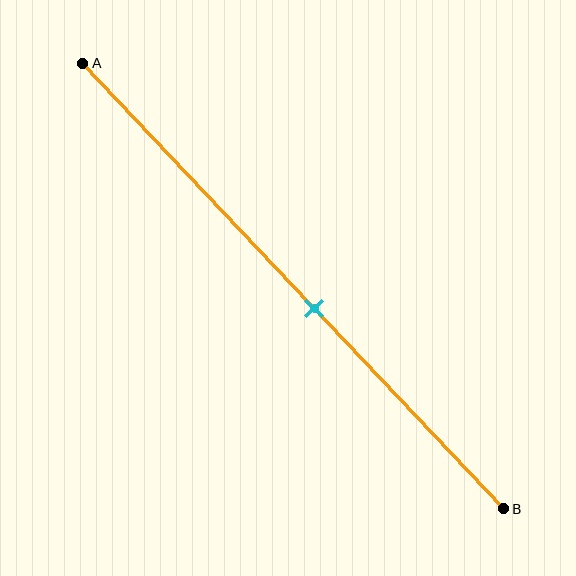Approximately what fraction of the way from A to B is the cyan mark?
The cyan mark is approximately 55% of the way from A to B.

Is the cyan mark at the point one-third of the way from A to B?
No, the mark is at about 55% from A, not at the 33% one-third point.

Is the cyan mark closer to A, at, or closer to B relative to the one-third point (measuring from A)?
The cyan mark is closer to point B than the one-third point of segment AB.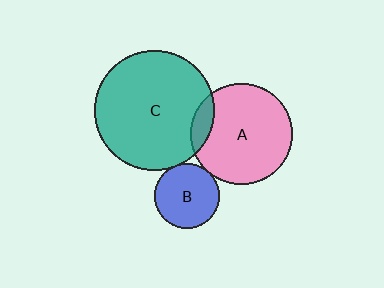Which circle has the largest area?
Circle C (teal).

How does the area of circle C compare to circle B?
Approximately 3.4 times.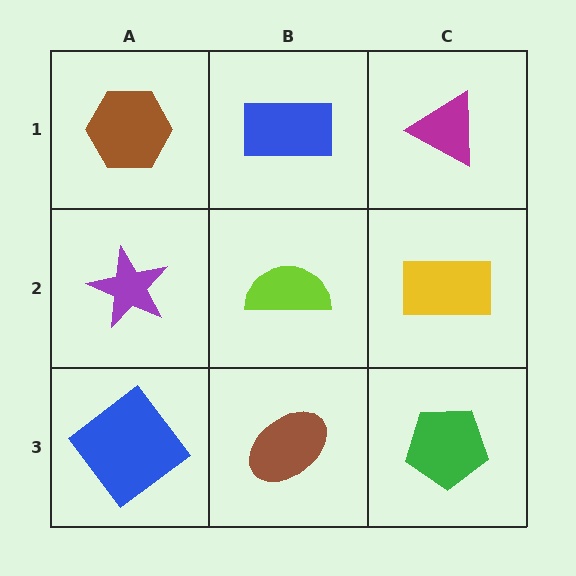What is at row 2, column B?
A lime semicircle.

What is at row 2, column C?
A yellow rectangle.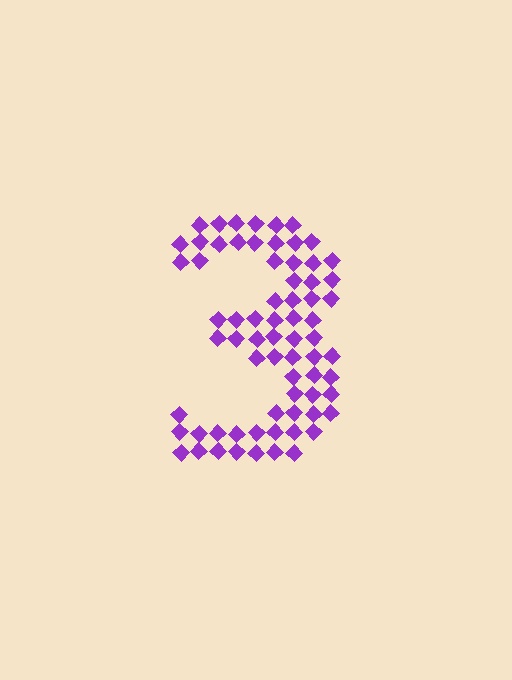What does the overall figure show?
The overall figure shows the digit 3.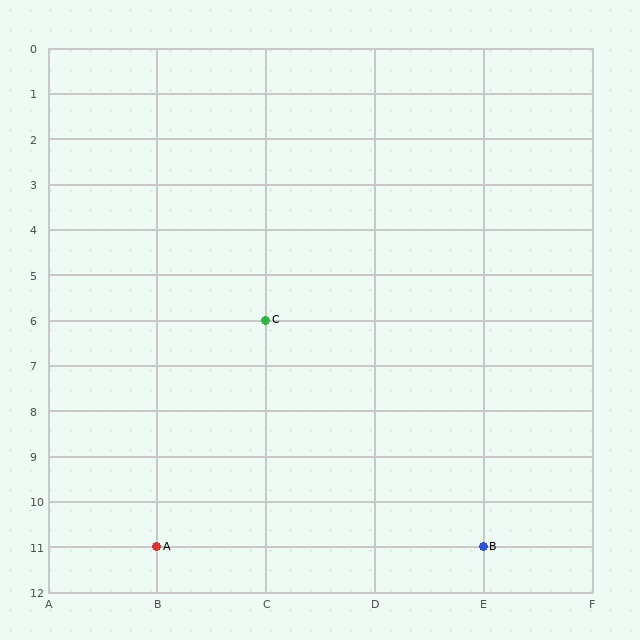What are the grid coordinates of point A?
Point A is at grid coordinates (B, 11).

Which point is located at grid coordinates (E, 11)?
Point B is at (E, 11).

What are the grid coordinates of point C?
Point C is at grid coordinates (C, 6).